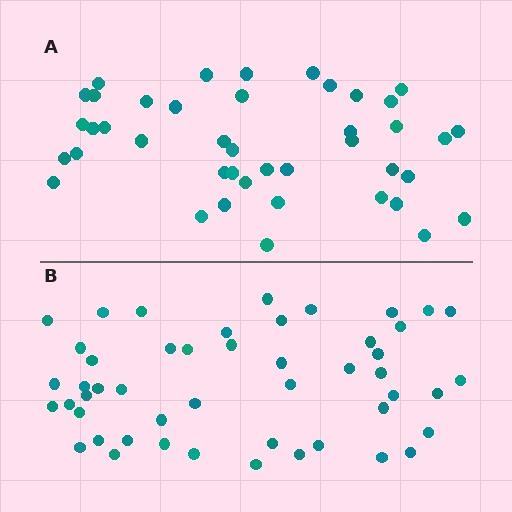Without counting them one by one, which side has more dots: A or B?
Region B (the bottom region) has more dots.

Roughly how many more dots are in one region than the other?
Region B has roughly 8 or so more dots than region A.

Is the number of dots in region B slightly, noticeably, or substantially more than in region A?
Region B has only slightly more — the two regions are fairly close. The ratio is roughly 1.2 to 1.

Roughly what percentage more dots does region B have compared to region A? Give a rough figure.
About 15% more.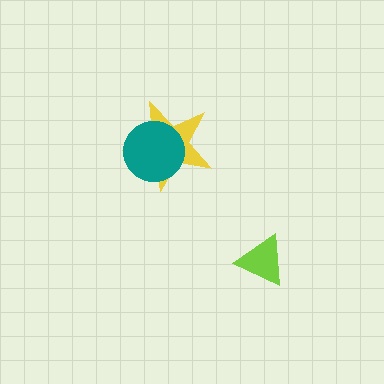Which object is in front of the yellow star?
The teal circle is in front of the yellow star.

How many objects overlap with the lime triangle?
0 objects overlap with the lime triangle.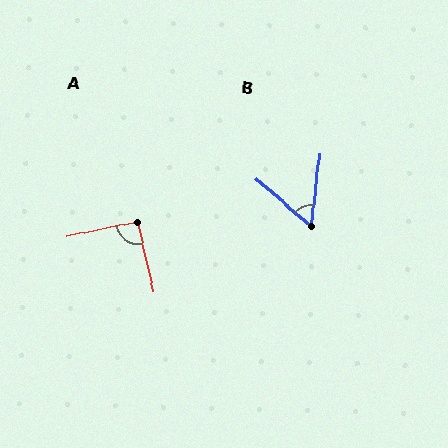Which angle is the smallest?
B, at approximately 56 degrees.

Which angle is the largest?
A, at approximately 91 degrees.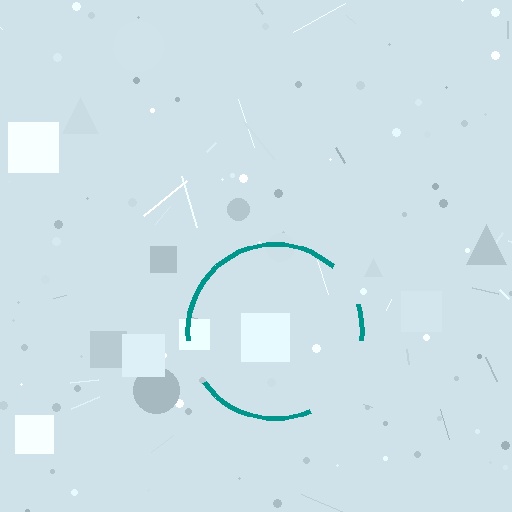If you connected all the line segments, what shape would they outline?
They would outline a circle.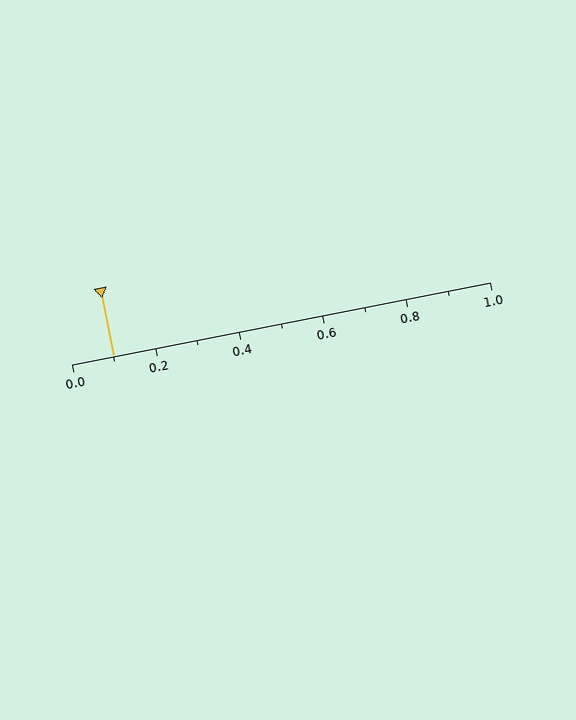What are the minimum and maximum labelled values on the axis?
The axis runs from 0.0 to 1.0.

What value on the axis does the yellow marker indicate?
The marker indicates approximately 0.1.